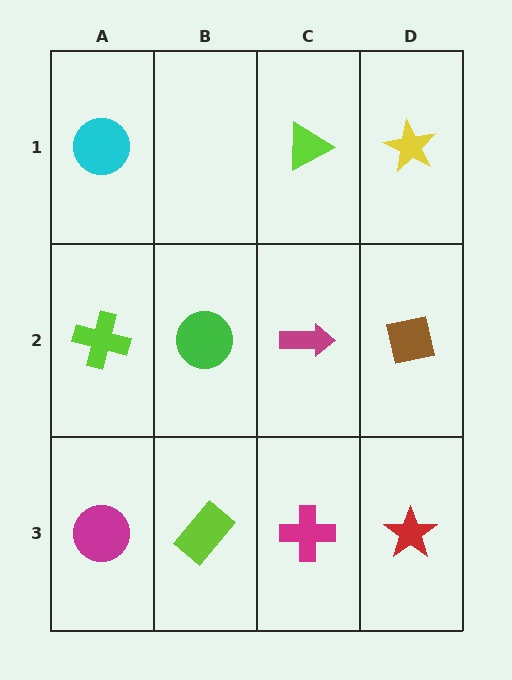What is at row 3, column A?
A magenta circle.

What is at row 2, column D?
A brown square.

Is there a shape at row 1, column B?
No, that cell is empty.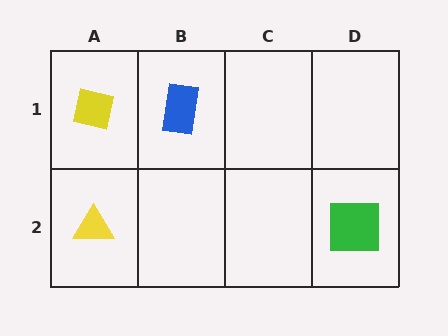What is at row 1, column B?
A blue rectangle.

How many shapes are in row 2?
2 shapes.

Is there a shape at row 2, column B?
No, that cell is empty.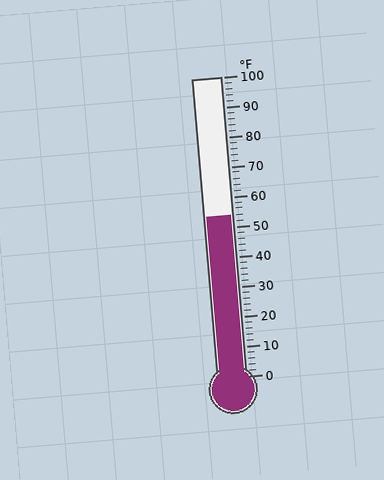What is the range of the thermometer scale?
The thermometer scale ranges from 0°F to 100°F.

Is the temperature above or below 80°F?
The temperature is below 80°F.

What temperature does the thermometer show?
The thermometer shows approximately 54°F.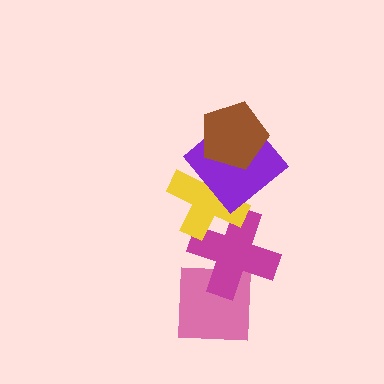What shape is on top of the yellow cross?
The purple diamond is on top of the yellow cross.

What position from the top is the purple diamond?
The purple diamond is 2nd from the top.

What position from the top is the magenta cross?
The magenta cross is 4th from the top.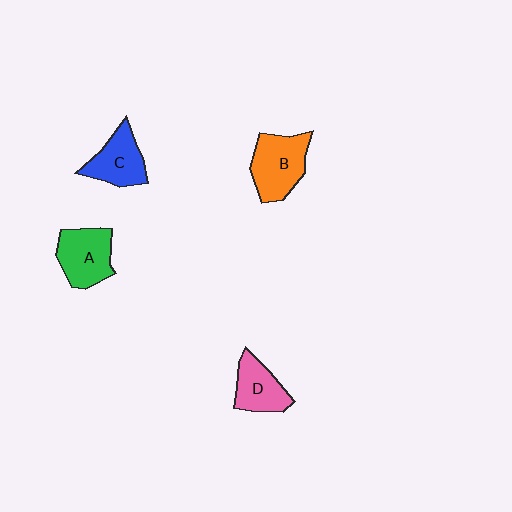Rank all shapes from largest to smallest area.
From largest to smallest: B (orange), A (green), C (blue), D (pink).